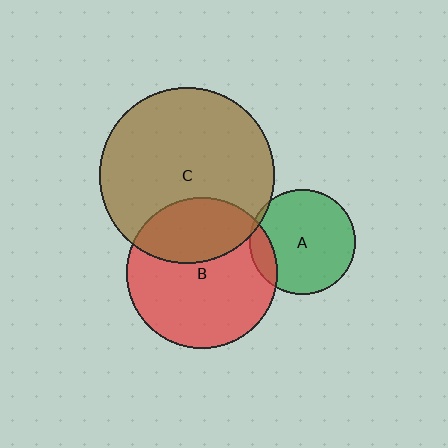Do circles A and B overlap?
Yes.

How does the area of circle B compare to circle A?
Approximately 2.0 times.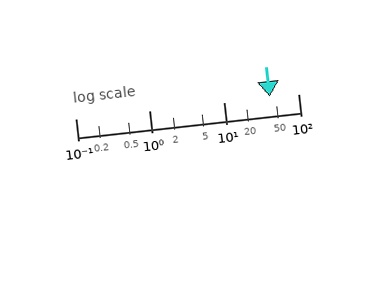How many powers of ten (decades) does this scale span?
The scale spans 3 decades, from 0.1 to 100.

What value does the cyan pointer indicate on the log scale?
The pointer indicates approximately 41.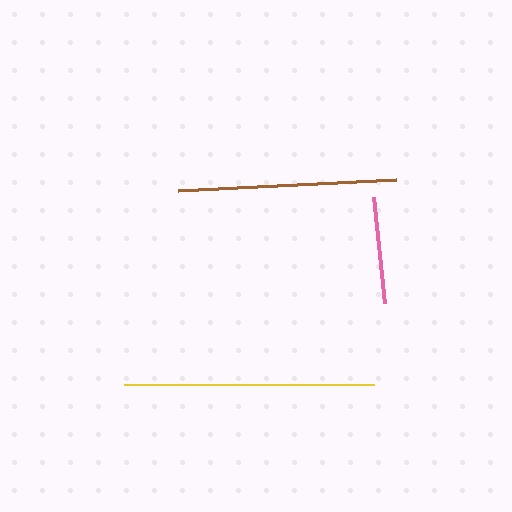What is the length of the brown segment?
The brown segment is approximately 219 pixels long.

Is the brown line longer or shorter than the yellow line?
The yellow line is longer than the brown line.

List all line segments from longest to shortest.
From longest to shortest: yellow, brown, pink.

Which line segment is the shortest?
The pink line is the shortest at approximately 106 pixels.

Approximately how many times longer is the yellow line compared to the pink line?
The yellow line is approximately 2.4 times the length of the pink line.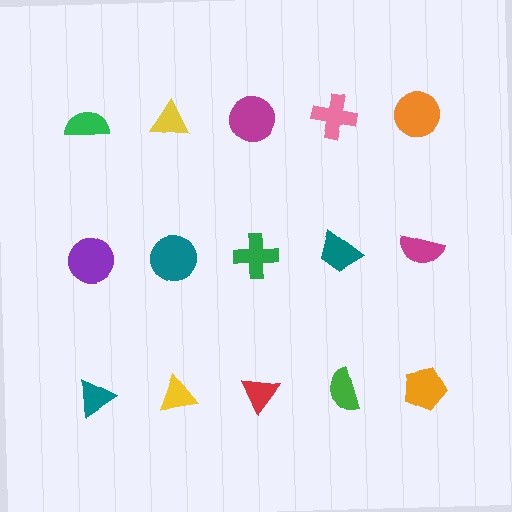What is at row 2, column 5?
A magenta semicircle.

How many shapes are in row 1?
5 shapes.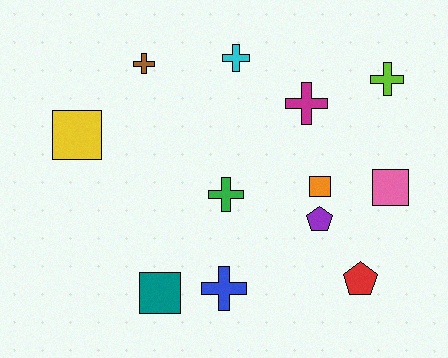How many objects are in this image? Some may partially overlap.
There are 12 objects.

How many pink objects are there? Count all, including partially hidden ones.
There is 1 pink object.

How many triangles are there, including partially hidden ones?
There are no triangles.